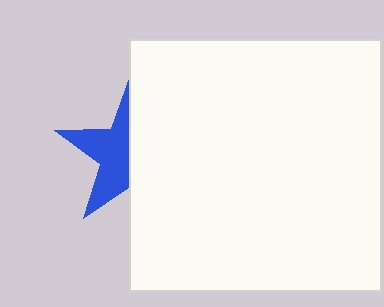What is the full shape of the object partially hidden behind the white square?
The partially hidden object is a blue star.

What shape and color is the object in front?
The object in front is a white square.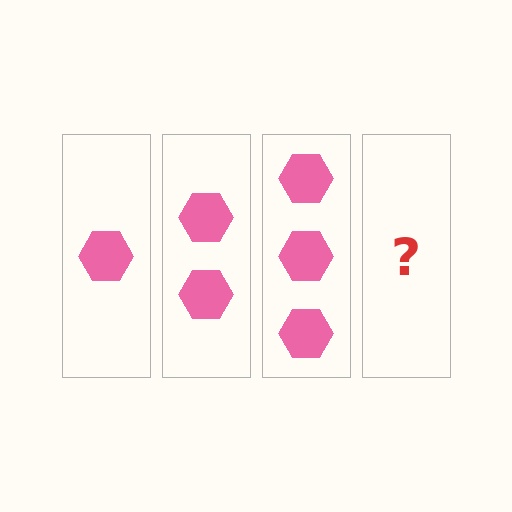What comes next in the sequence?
The next element should be 4 hexagons.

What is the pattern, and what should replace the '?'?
The pattern is that each step adds one more hexagon. The '?' should be 4 hexagons.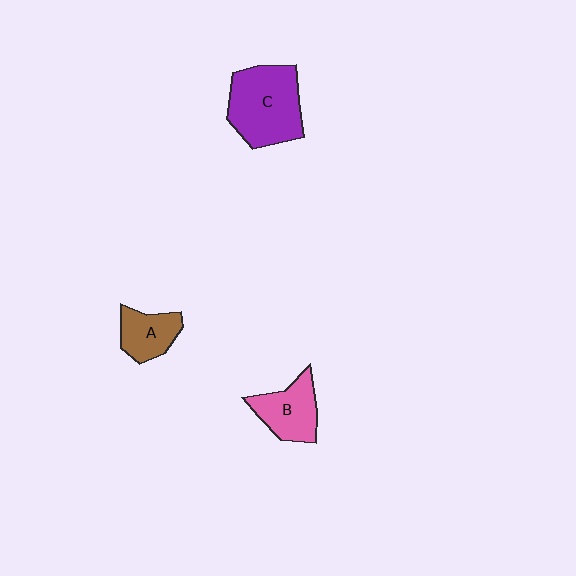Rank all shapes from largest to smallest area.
From largest to smallest: C (purple), B (pink), A (brown).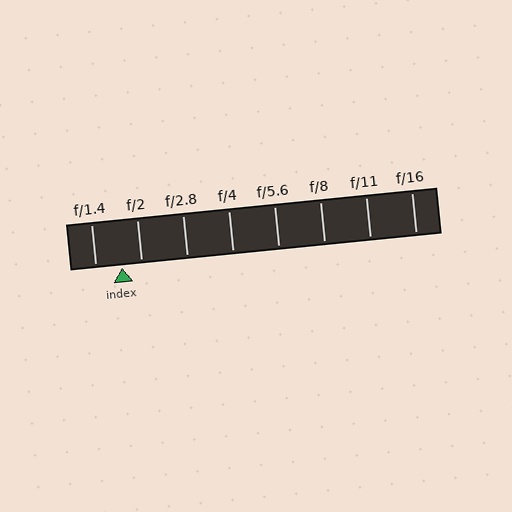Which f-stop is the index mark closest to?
The index mark is closest to f/2.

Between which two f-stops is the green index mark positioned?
The index mark is between f/1.4 and f/2.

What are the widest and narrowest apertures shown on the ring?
The widest aperture shown is f/1.4 and the narrowest is f/16.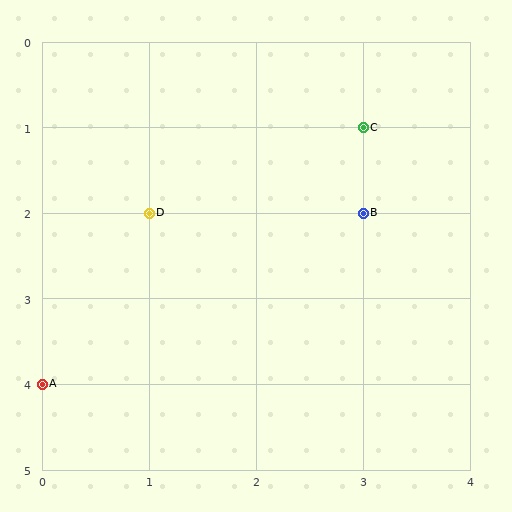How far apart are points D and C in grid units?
Points D and C are 2 columns and 1 row apart (about 2.2 grid units diagonally).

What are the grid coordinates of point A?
Point A is at grid coordinates (0, 4).